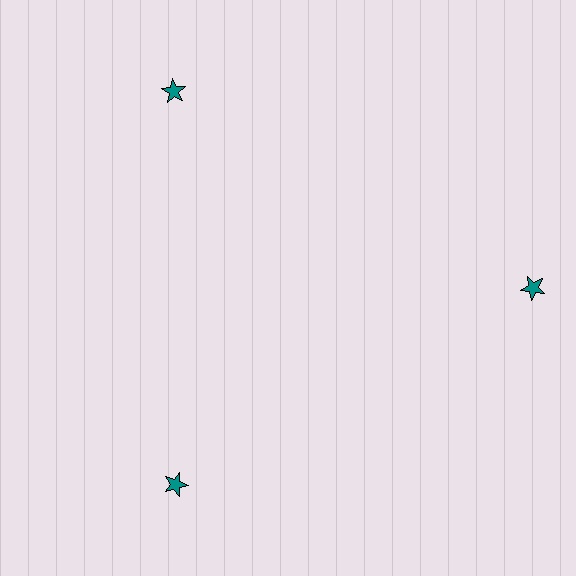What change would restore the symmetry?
The symmetry would be restored by moving it inward, back onto the ring so that all 3 stars sit at equal angles and equal distance from the center.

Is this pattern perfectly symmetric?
No. The 3 teal stars are arranged in a ring, but one element near the 3 o'clock position is pushed outward from the center, breaking the 3-fold rotational symmetry.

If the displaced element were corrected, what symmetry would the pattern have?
It would have 3-fold rotational symmetry — the pattern would map onto itself every 120 degrees.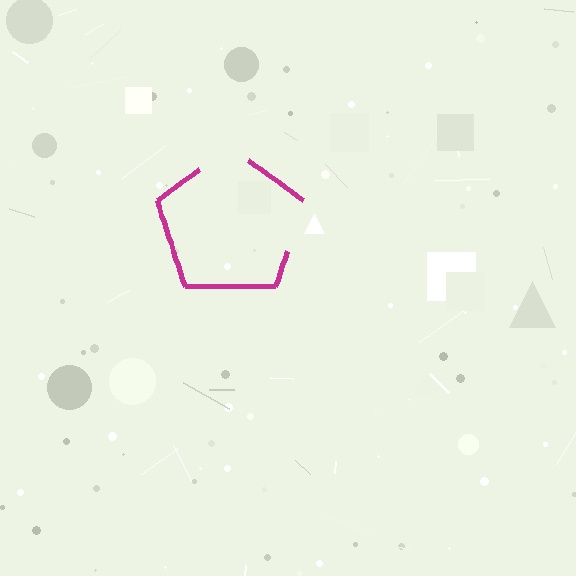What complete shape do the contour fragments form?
The contour fragments form a pentagon.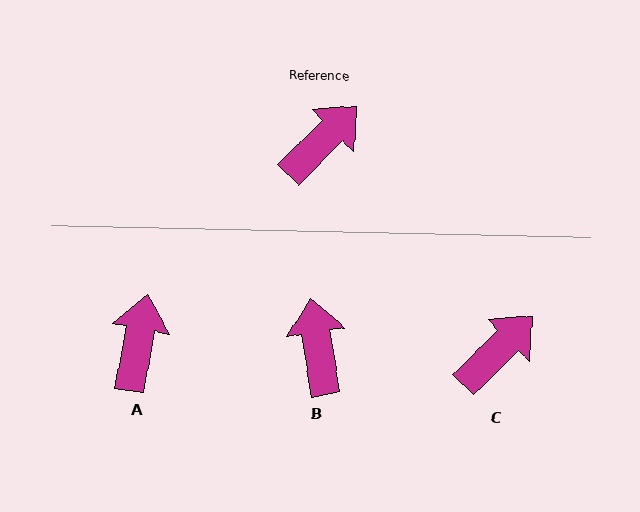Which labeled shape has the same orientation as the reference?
C.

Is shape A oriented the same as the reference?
No, it is off by about 34 degrees.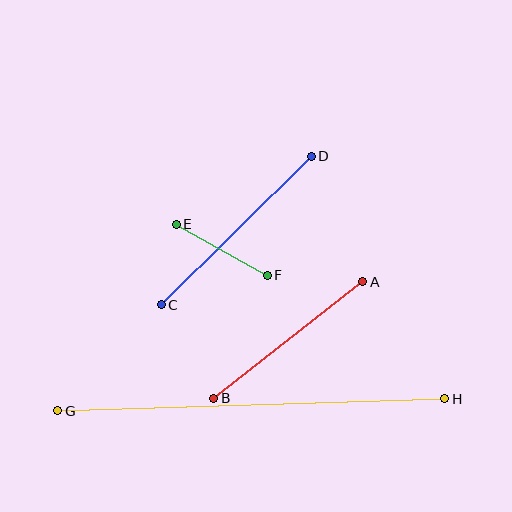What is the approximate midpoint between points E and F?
The midpoint is at approximately (222, 250) pixels.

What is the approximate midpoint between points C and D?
The midpoint is at approximately (236, 230) pixels.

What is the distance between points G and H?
The distance is approximately 387 pixels.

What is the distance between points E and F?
The distance is approximately 104 pixels.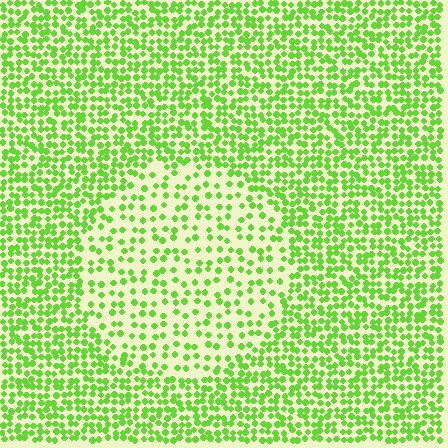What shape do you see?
I see a circle.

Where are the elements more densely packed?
The elements are more densely packed outside the circle boundary.